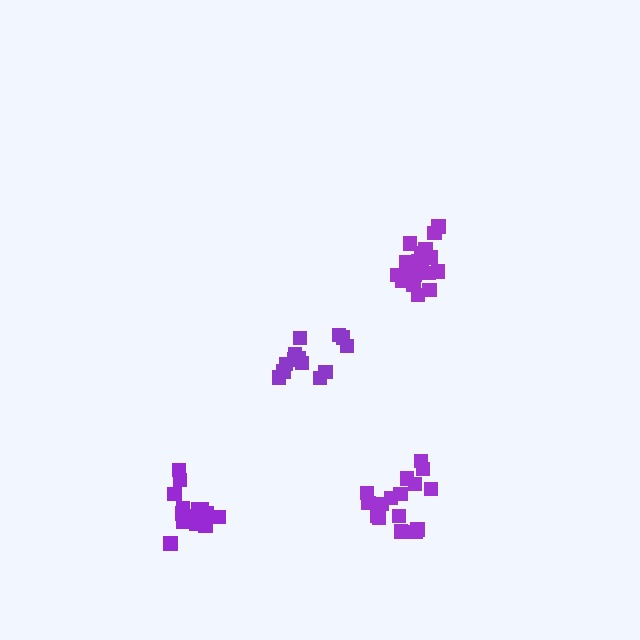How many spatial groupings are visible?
There are 4 spatial groupings.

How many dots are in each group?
Group 1: 16 dots, Group 2: 16 dots, Group 3: 18 dots, Group 4: 13 dots (63 total).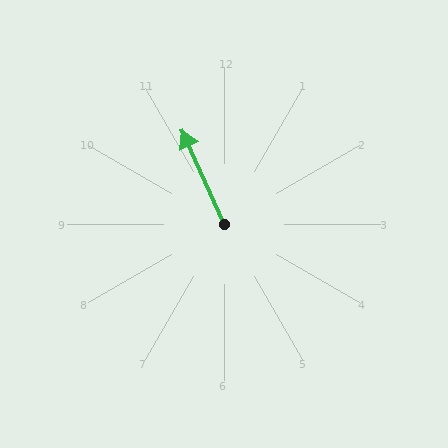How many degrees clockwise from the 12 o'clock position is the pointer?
Approximately 336 degrees.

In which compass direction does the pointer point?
Northwest.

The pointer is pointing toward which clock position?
Roughly 11 o'clock.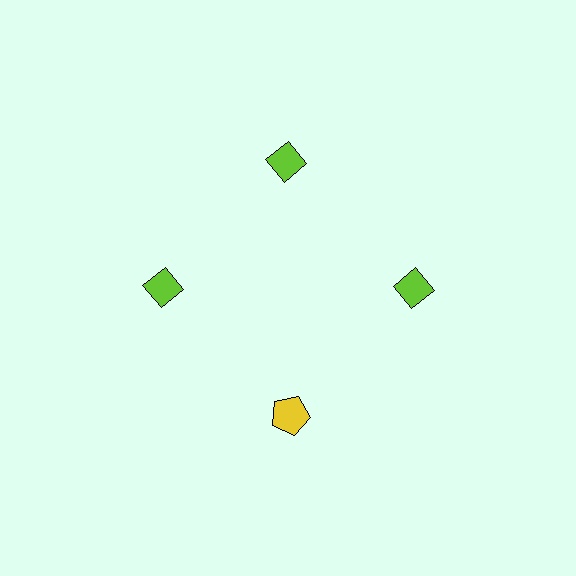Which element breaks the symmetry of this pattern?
The yellow pentagon at roughly the 6 o'clock position breaks the symmetry. All other shapes are lime diamonds.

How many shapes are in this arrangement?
There are 4 shapes arranged in a ring pattern.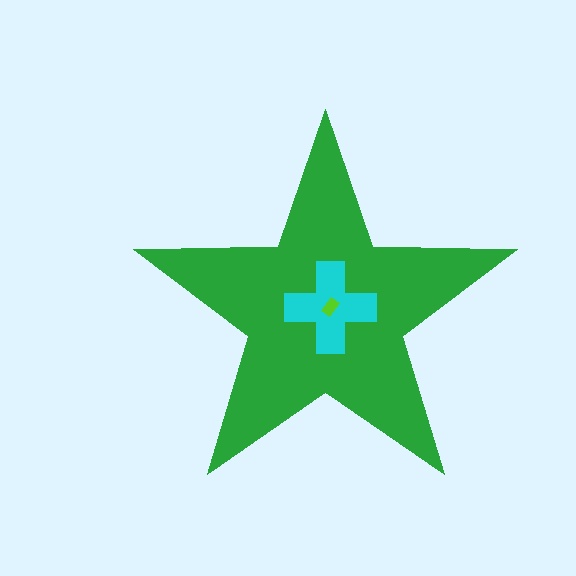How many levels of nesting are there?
3.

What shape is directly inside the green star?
The cyan cross.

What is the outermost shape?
The green star.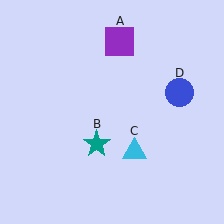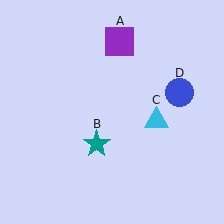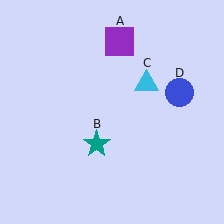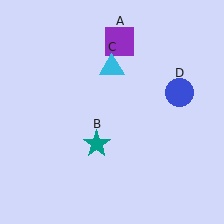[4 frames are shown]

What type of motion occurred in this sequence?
The cyan triangle (object C) rotated counterclockwise around the center of the scene.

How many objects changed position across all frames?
1 object changed position: cyan triangle (object C).